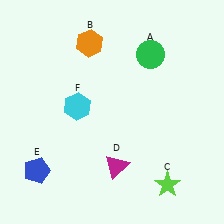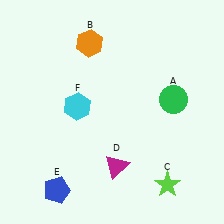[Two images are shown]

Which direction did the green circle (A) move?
The green circle (A) moved down.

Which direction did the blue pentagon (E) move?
The blue pentagon (E) moved right.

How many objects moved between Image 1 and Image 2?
2 objects moved between the two images.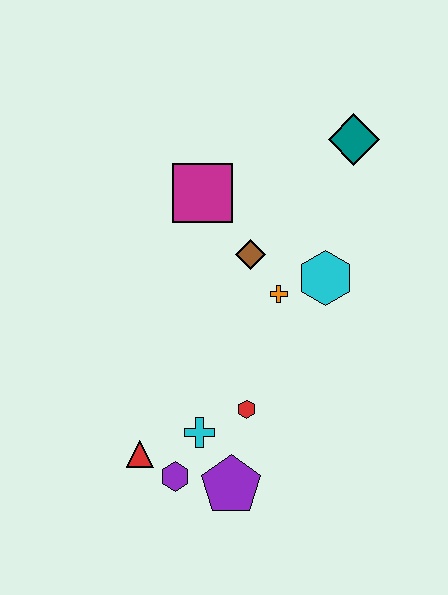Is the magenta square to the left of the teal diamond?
Yes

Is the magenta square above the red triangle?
Yes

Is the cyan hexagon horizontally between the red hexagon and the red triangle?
No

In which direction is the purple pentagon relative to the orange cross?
The purple pentagon is below the orange cross.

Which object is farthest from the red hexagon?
The teal diamond is farthest from the red hexagon.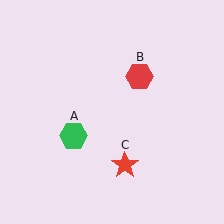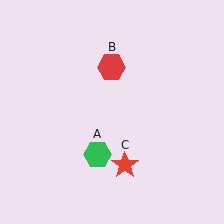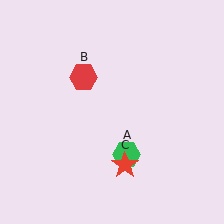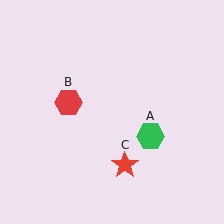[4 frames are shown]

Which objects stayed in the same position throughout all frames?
Red star (object C) remained stationary.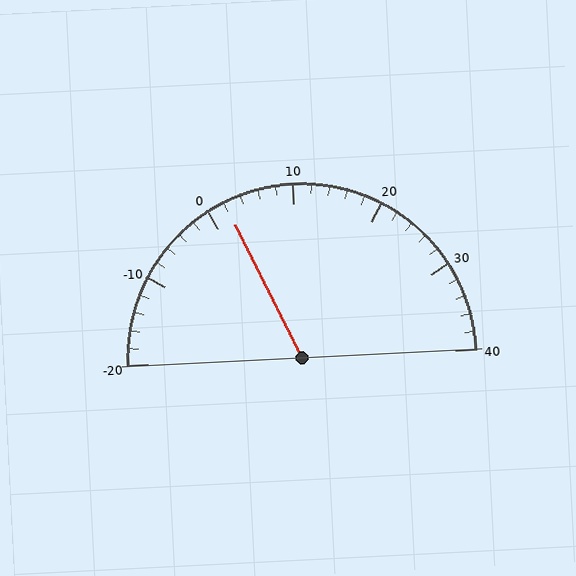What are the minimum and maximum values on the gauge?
The gauge ranges from -20 to 40.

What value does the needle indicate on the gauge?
The needle indicates approximately 2.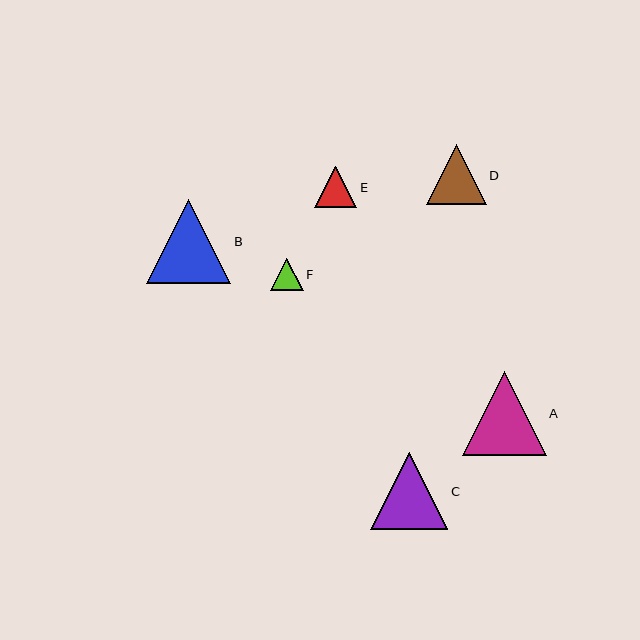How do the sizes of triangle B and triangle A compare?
Triangle B and triangle A are approximately the same size.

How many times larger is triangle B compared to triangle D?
Triangle B is approximately 1.4 times the size of triangle D.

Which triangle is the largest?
Triangle B is the largest with a size of approximately 84 pixels.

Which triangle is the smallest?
Triangle F is the smallest with a size of approximately 32 pixels.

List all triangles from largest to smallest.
From largest to smallest: B, A, C, D, E, F.